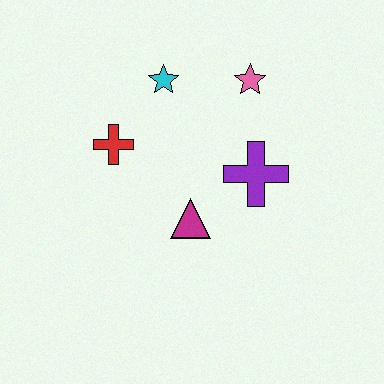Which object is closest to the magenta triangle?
The purple cross is closest to the magenta triangle.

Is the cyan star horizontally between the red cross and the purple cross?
Yes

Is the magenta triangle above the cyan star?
No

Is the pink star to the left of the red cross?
No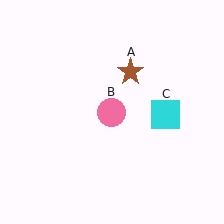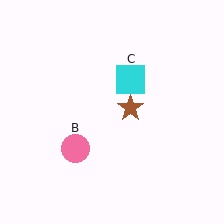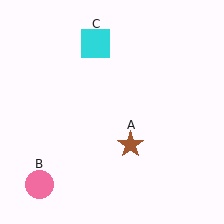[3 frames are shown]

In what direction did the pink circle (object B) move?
The pink circle (object B) moved down and to the left.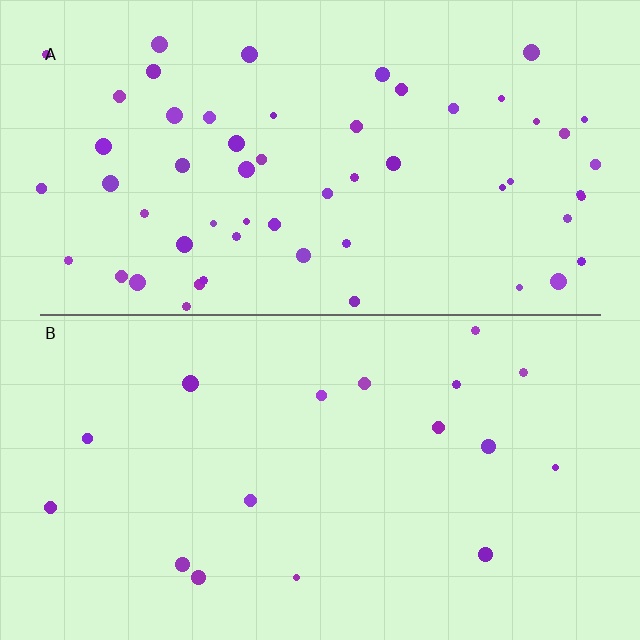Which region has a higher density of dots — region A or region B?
A (the top).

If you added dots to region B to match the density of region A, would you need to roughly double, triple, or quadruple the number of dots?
Approximately triple.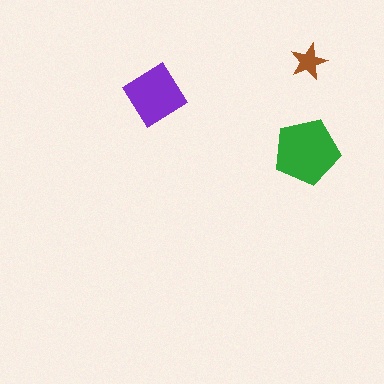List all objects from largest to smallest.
The green pentagon, the purple diamond, the brown star.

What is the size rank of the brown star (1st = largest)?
3rd.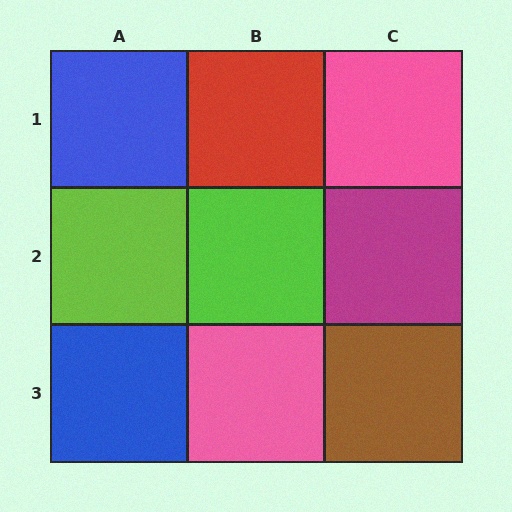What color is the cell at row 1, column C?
Pink.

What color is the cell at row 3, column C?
Brown.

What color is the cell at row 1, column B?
Red.